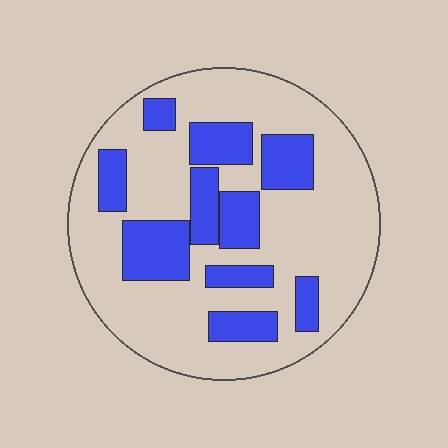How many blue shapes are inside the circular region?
10.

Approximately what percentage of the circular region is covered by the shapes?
Approximately 30%.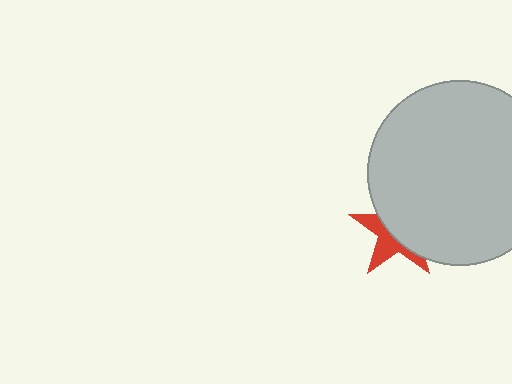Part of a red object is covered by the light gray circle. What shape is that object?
It is a star.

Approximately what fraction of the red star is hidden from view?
Roughly 60% of the red star is hidden behind the light gray circle.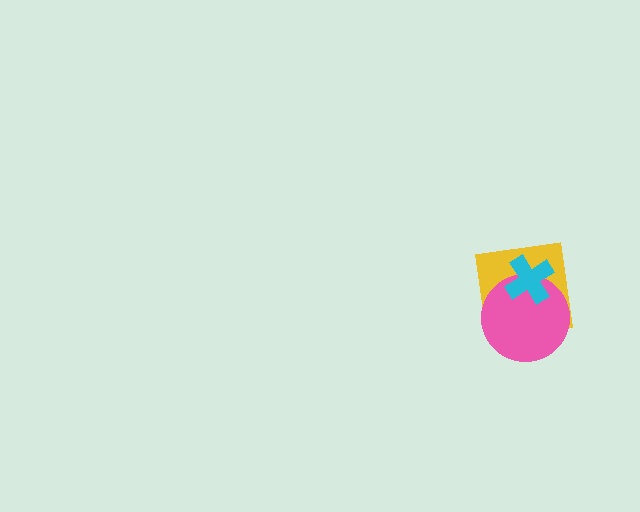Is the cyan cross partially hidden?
No, no other shape covers it.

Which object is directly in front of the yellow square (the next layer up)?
The pink circle is directly in front of the yellow square.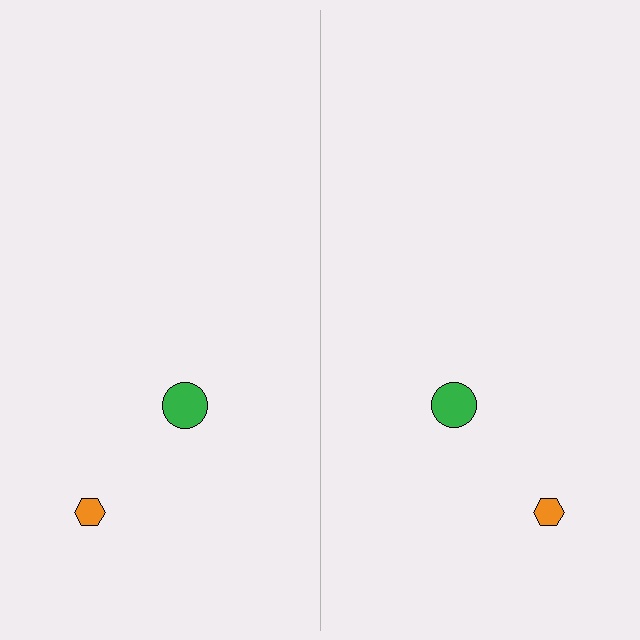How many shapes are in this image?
There are 4 shapes in this image.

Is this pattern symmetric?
Yes, this pattern has bilateral (reflection) symmetry.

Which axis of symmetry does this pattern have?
The pattern has a vertical axis of symmetry running through the center of the image.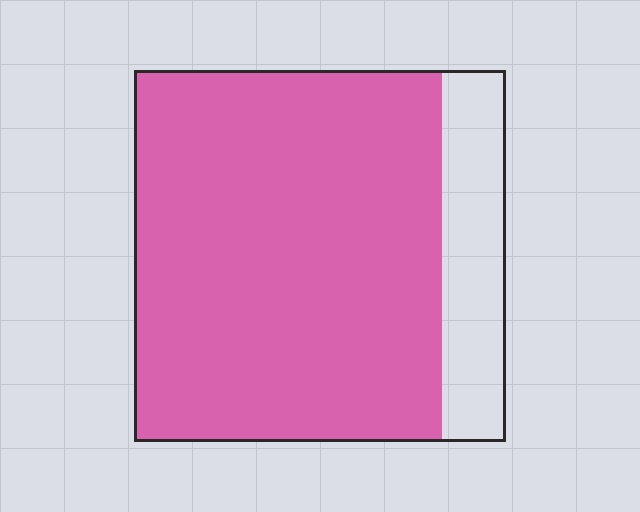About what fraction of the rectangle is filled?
About five sixths (5/6).